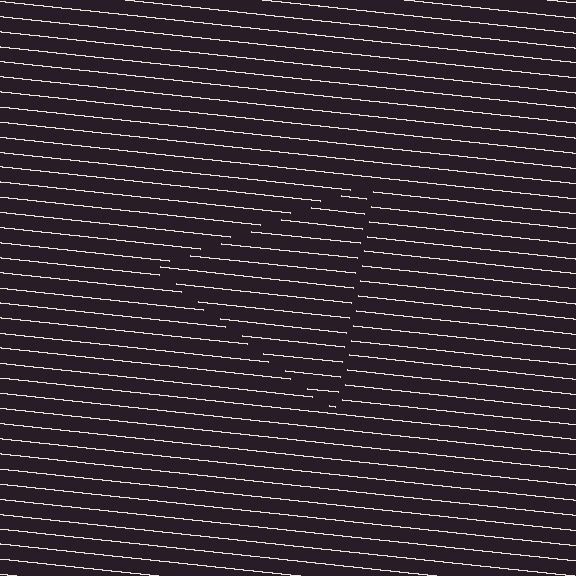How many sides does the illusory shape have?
3 sides — the line-ends trace a triangle.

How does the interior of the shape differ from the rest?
The interior of the shape contains the same grating, shifted by half a period — the contour is defined by the phase discontinuity where line-ends from the inner and outer gratings abut.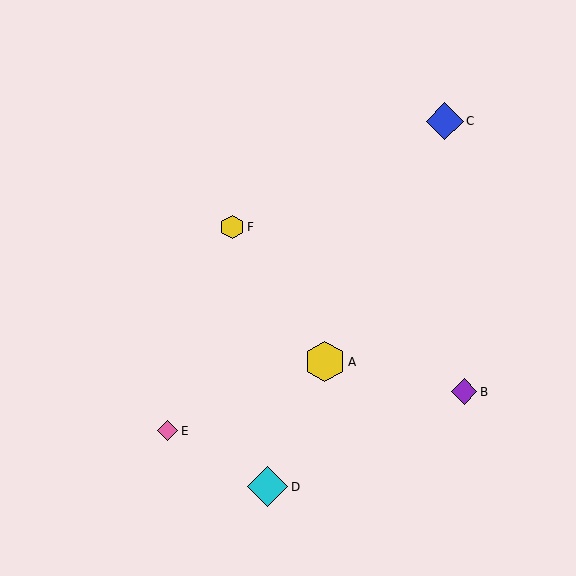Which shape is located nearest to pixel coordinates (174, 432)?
The pink diamond (labeled E) at (167, 431) is nearest to that location.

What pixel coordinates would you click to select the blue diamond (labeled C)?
Click at (445, 121) to select the blue diamond C.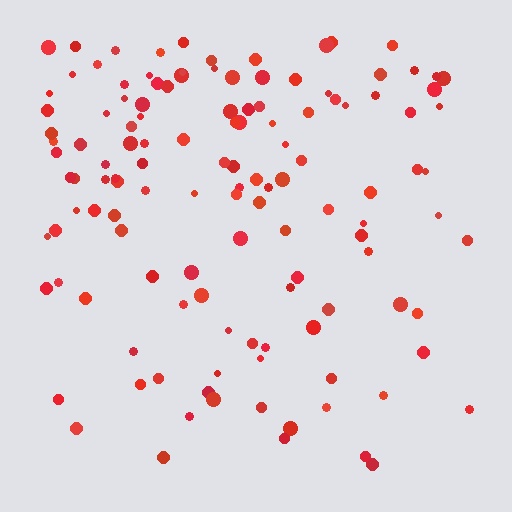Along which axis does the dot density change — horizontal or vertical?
Vertical.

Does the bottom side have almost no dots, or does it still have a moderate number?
Still a moderate number, just noticeably fewer than the top.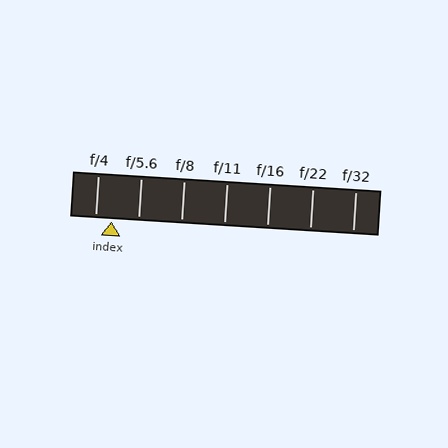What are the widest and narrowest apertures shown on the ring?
The widest aperture shown is f/4 and the narrowest is f/32.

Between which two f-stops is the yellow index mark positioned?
The index mark is between f/4 and f/5.6.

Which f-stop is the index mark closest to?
The index mark is closest to f/4.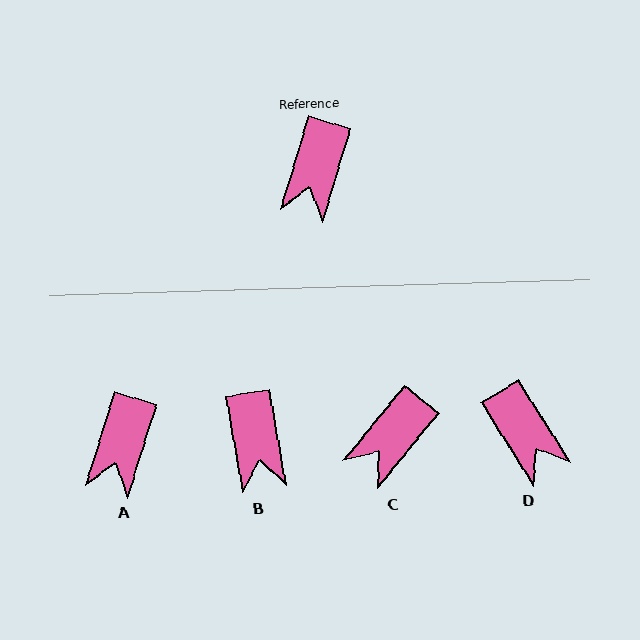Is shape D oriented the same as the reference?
No, it is off by about 49 degrees.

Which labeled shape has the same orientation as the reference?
A.